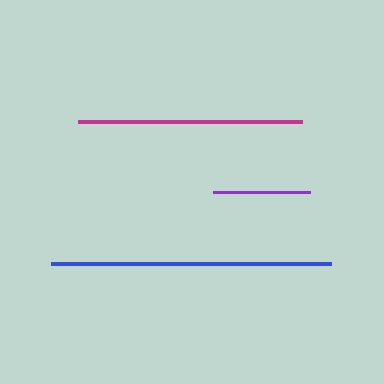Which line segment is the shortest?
The purple line is the shortest at approximately 97 pixels.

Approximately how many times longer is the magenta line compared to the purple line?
The magenta line is approximately 2.3 times the length of the purple line.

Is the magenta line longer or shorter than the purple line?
The magenta line is longer than the purple line.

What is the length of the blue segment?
The blue segment is approximately 280 pixels long.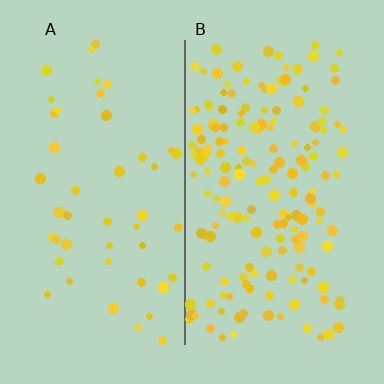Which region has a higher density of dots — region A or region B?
B (the right).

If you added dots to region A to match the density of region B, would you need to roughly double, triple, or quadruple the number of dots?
Approximately quadruple.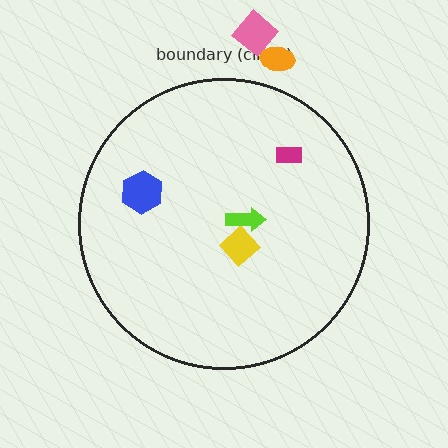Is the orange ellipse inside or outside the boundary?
Outside.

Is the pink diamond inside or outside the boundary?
Outside.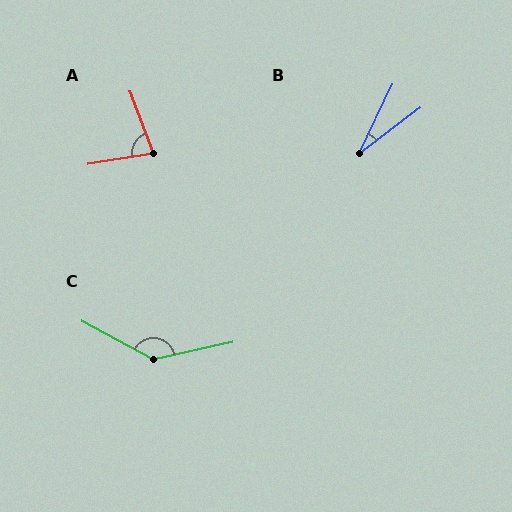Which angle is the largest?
C, at approximately 140 degrees.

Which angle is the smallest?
B, at approximately 27 degrees.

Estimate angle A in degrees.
Approximately 78 degrees.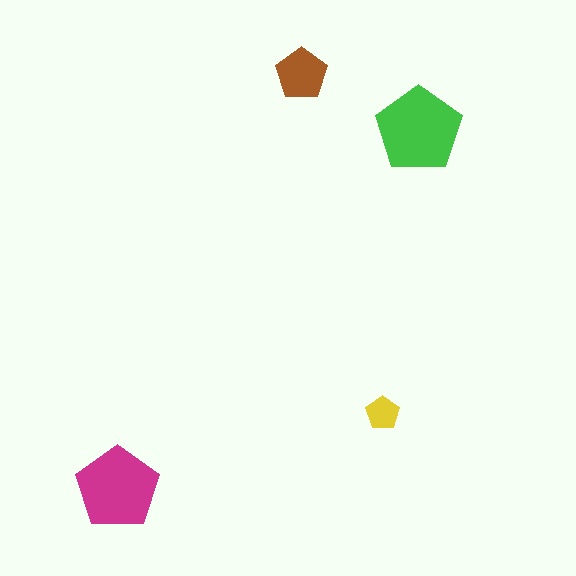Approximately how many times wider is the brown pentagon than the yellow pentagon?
About 1.5 times wider.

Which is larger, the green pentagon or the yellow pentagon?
The green one.